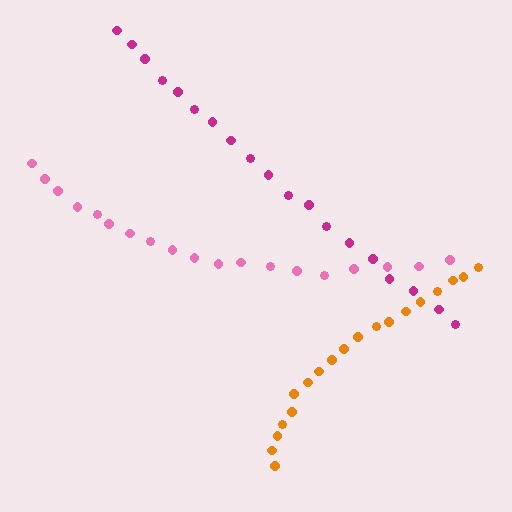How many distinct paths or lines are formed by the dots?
There are 3 distinct paths.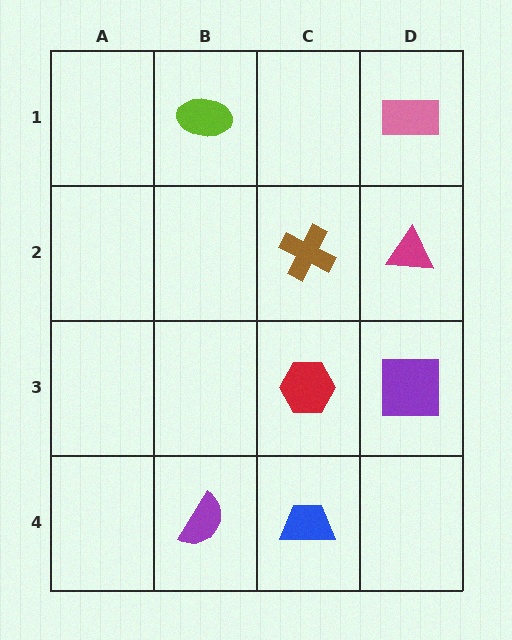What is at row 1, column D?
A pink rectangle.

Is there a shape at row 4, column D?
No, that cell is empty.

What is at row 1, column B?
A lime ellipse.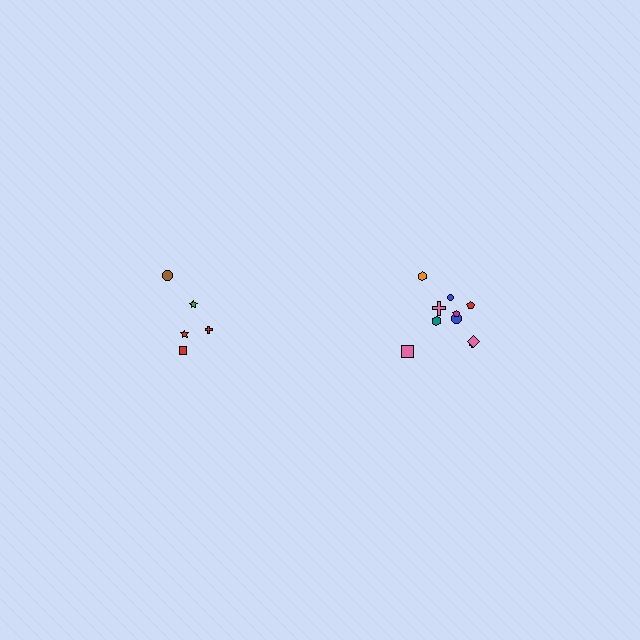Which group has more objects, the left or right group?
The right group.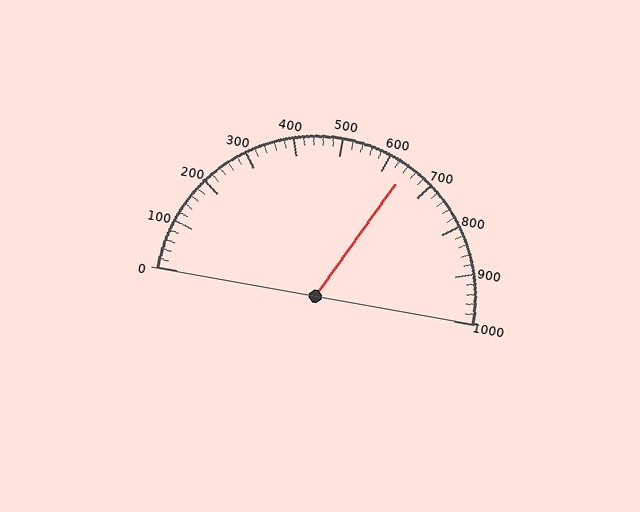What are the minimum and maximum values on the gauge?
The gauge ranges from 0 to 1000.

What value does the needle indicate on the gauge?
The needle indicates approximately 640.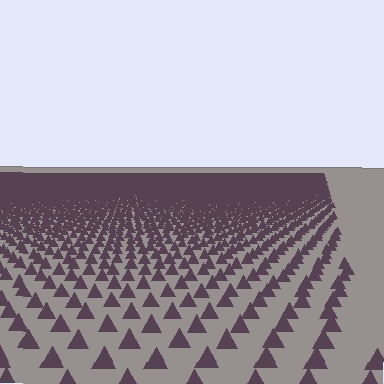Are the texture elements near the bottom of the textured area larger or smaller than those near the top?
Larger. Near the bottom, elements are closer to the viewer and appear at a bigger on-screen size.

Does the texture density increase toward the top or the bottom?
Density increases toward the top.